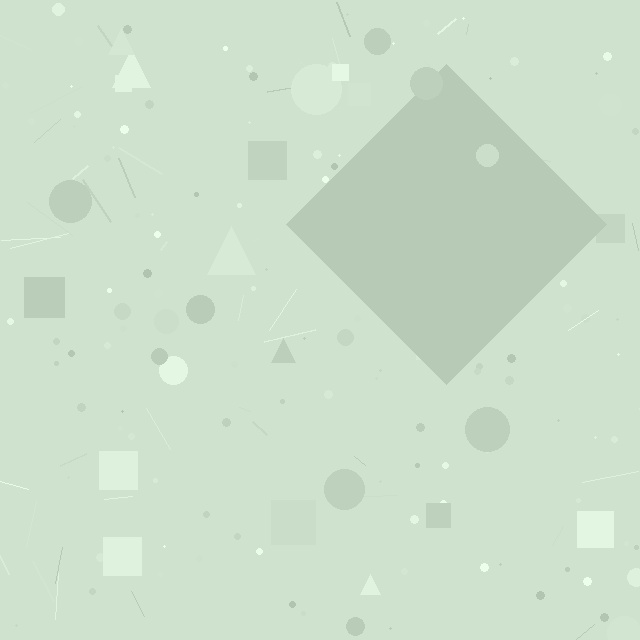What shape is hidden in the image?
A diamond is hidden in the image.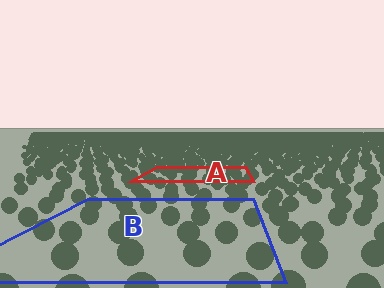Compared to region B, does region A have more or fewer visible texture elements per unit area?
Region A has more texture elements per unit area — they are packed more densely because it is farther away.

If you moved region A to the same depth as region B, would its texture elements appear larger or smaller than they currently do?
They would appear larger. At a closer depth, the same texture elements are projected at a bigger on-screen size.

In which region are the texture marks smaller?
The texture marks are smaller in region A, because it is farther away.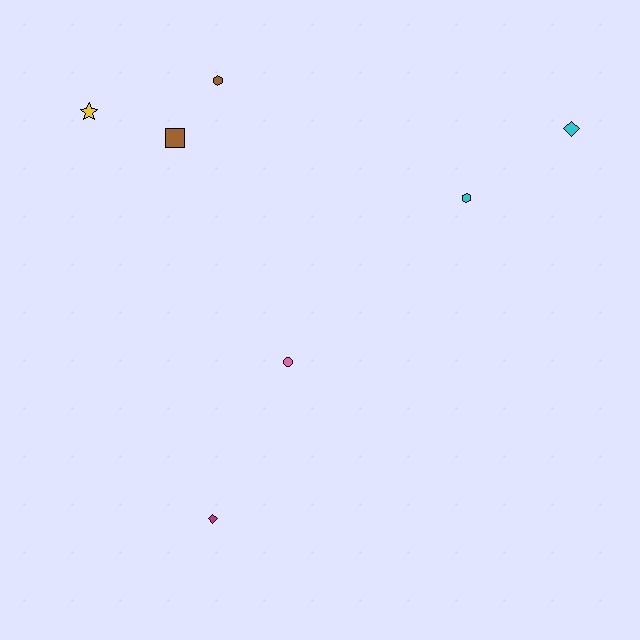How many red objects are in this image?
There are no red objects.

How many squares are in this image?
There is 1 square.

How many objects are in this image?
There are 7 objects.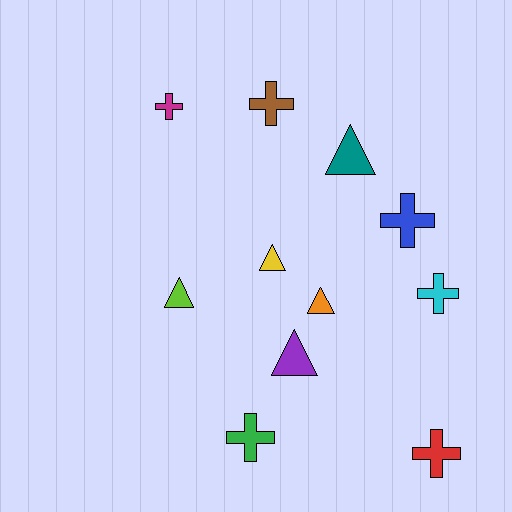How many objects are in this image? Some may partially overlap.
There are 11 objects.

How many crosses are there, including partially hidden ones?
There are 6 crosses.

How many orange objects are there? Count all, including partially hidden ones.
There is 1 orange object.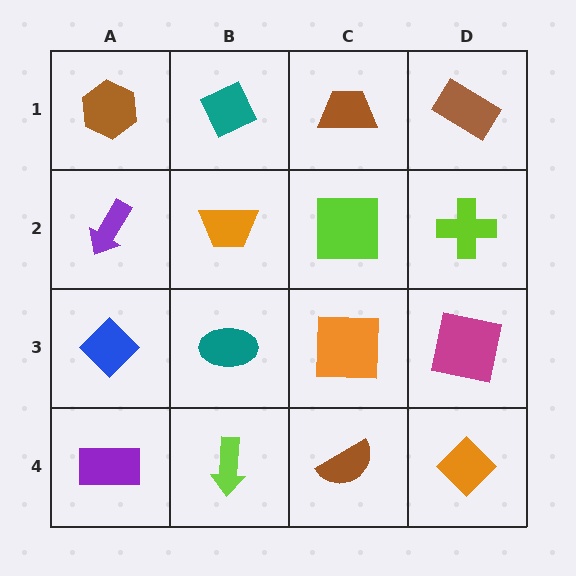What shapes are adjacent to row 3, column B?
An orange trapezoid (row 2, column B), a lime arrow (row 4, column B), a blue diamond (row 3, column A), an orange square (row 3, column C).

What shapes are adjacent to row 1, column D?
A lime cross (row 2, column D), a brown trapezoid (row 1, column C).